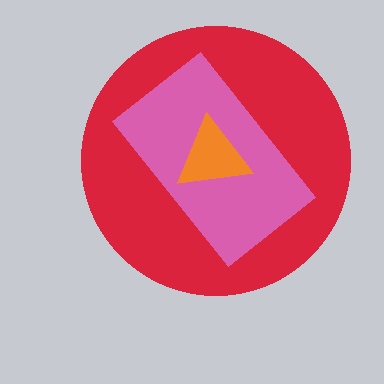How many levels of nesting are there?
3.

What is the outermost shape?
The red circle.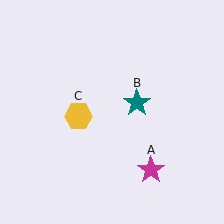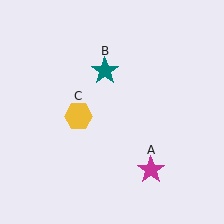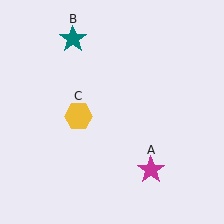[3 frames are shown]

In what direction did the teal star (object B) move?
The teal star (object B) moved up and to the left.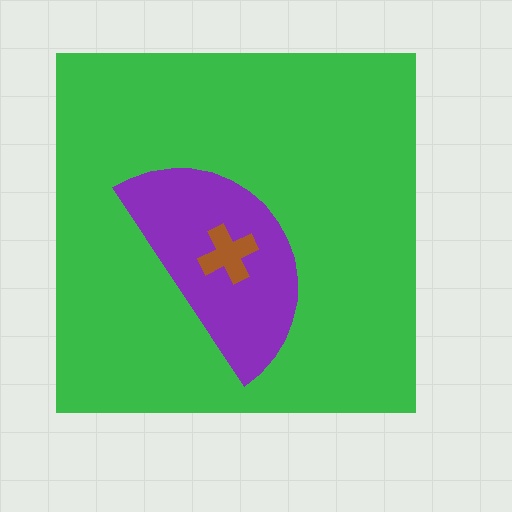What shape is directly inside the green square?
The purple semicircle.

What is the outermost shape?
The green square.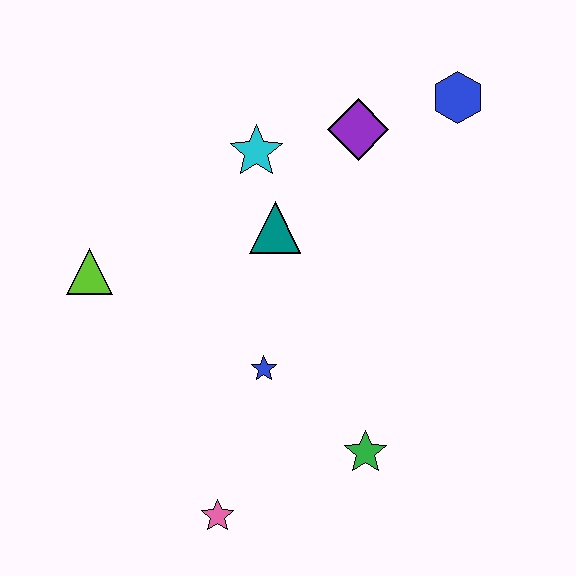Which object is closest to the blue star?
The green star is closest to the blue star.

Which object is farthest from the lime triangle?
The blue hexagon is farthest from the lime triangle.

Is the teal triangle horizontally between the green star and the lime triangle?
Yes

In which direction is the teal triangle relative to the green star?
The teal triangle is above the green star.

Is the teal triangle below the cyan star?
Yes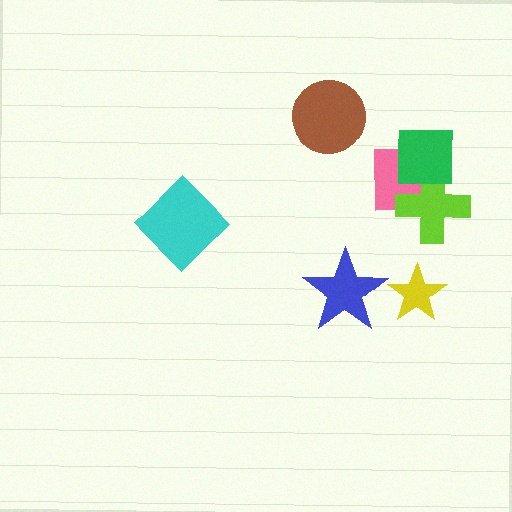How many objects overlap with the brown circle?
0 objects overlap with the brown circle.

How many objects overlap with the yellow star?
0 objects overlap with the yellow star.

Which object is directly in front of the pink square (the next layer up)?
The lime cross is directly in front of the pink square.